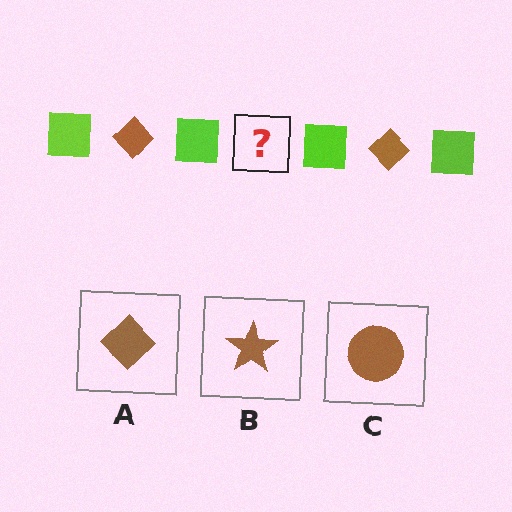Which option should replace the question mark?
Option A.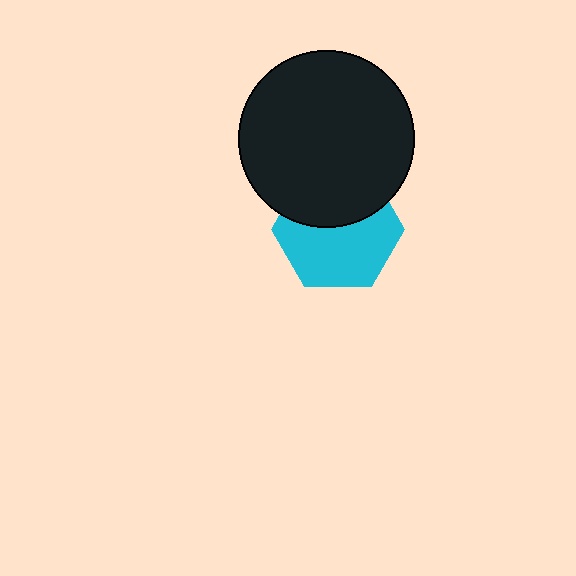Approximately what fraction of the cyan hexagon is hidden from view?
Roughly 40% of the cyan hexagon is hidden behind the black circle.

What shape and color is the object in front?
The object in front is a black circle.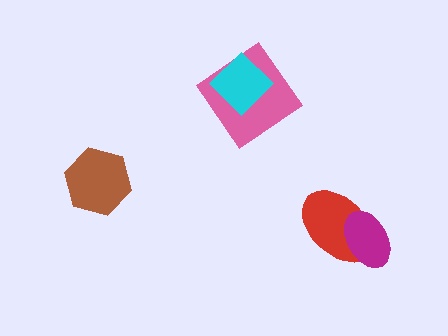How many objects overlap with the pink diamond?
1 object overlaps with the pink diamond.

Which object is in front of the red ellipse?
The magenta ellipse is in front of the red ellipse.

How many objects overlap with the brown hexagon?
0 objects overlap with the brown hexagon.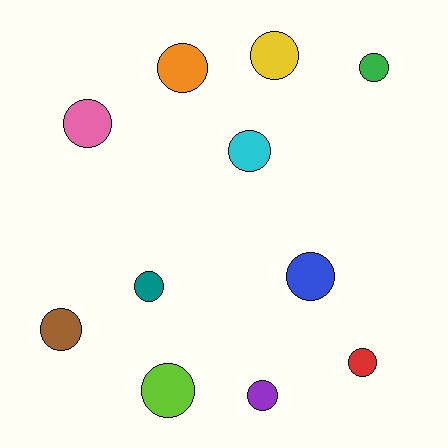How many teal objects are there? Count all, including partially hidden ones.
There is 1 teal object.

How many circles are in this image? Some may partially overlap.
There are 11 circles.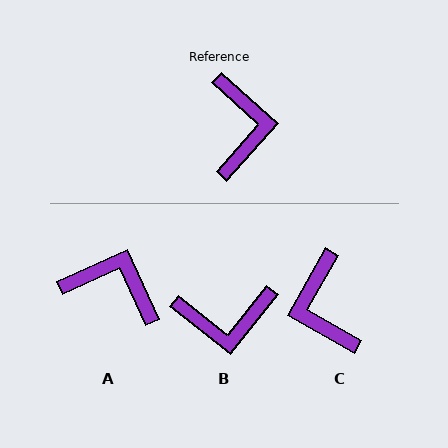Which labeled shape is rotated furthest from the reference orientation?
C, about 167 degrees away.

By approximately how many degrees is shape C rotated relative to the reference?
Approximately 167 degrees clockwise.